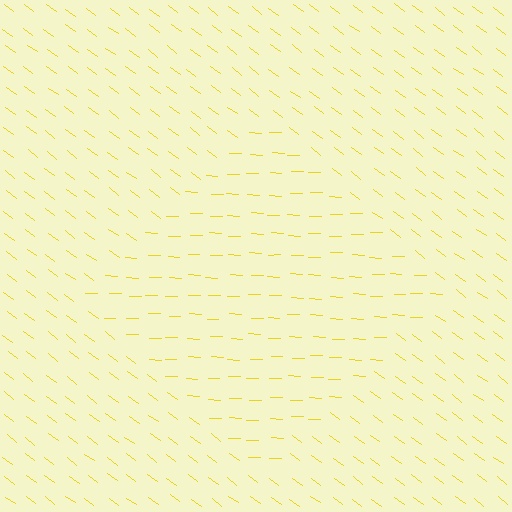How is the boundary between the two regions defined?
The boundary is defined purely by a change in line orientation (approximately 34 degrees difference). All lines are the same color and thickness.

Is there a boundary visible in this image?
Yes, there is a texture boundary formed by a change in line orientation.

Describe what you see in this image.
The image is filled with small yellow line segments. A diamond region in the image has lines oriented differently from the surrounding lines, creating a visible texture boundary.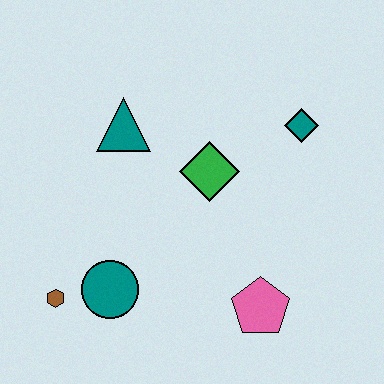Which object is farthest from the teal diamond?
The brown hexagon is farthest from the teal diamond.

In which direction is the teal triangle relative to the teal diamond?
The teal triangle is to the left of the teal diamond.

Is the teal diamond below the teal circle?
No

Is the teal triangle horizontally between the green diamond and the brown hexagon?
Yes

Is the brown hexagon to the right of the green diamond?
No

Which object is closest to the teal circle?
The brown hexagon is closest to the teal circle.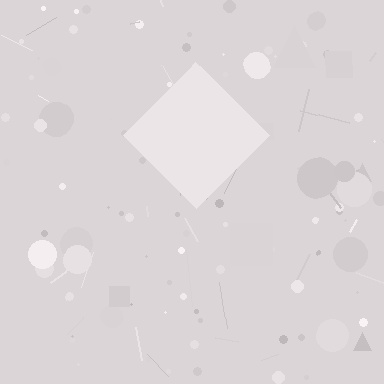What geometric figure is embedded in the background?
A diamond is embedded in the background.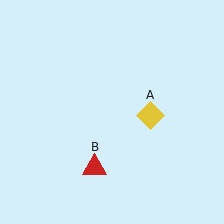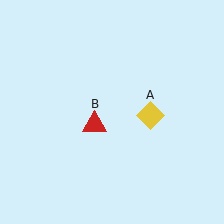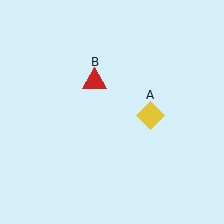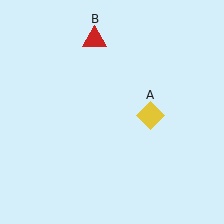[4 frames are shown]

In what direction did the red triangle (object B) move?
The red triangle (object B) moved up.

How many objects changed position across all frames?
1 object changed position: red triangle (object B).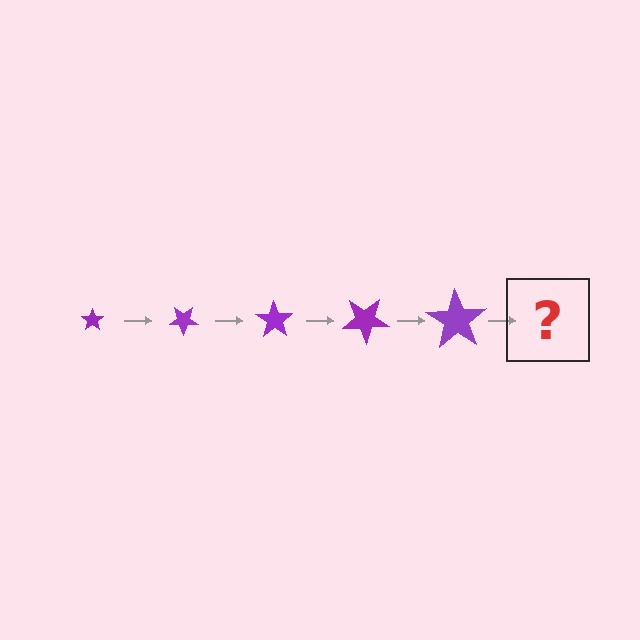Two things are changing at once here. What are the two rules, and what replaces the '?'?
The two rules are that the star grows larger each step and it rotates 35 degrees each step. The '?' should be a star, larger than the previous one and rotated 175 degrees from the start.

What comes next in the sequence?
The next element should be a star, larger than the previous one and rotated 175 degrees from the start.